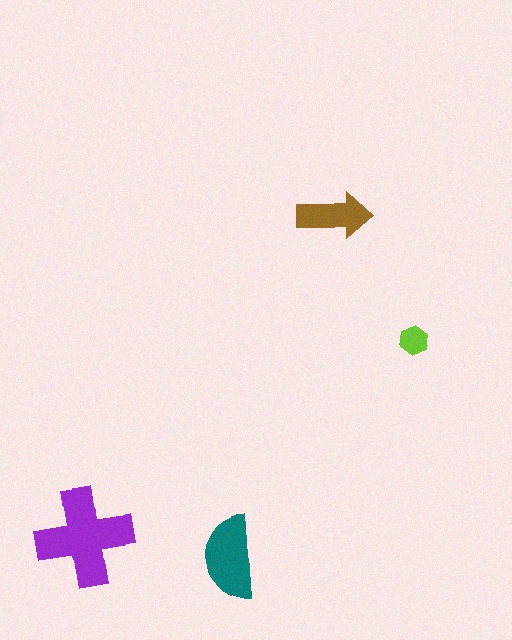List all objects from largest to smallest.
The purple cross, the teal semicircle, the brown arrow, the lime hexagon.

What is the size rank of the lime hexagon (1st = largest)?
4th.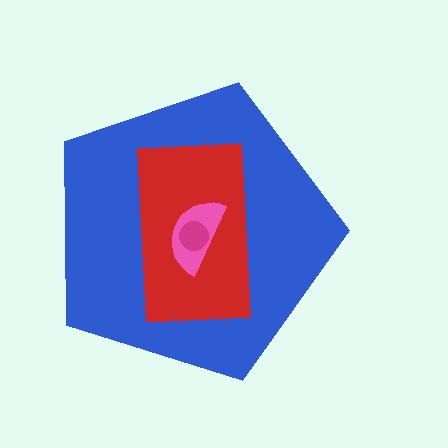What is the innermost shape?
The magenta circle.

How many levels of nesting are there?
4.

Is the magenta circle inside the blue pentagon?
Yes.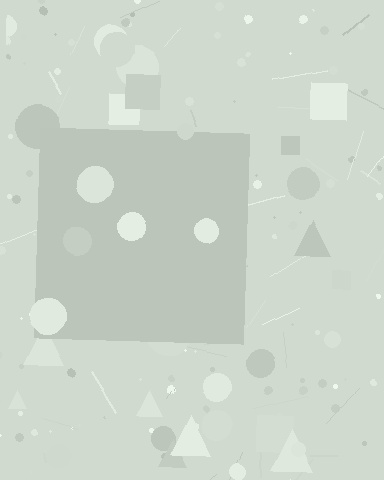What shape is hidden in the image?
A square is hidden in the image.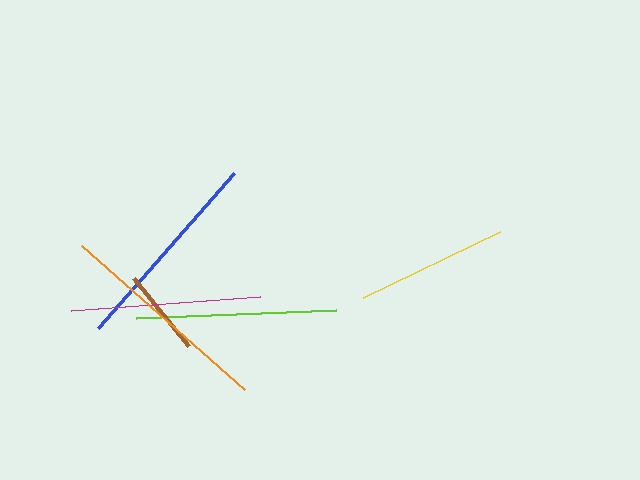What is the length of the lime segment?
The lime segment is approximately 200 pixels long.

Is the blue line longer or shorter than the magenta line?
The blue line is longer than the magenta line.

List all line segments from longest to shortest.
From longest to shortest: orange, blue, lime, magenta, yellow, brown.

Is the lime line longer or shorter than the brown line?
The lime line is longer than the brown line.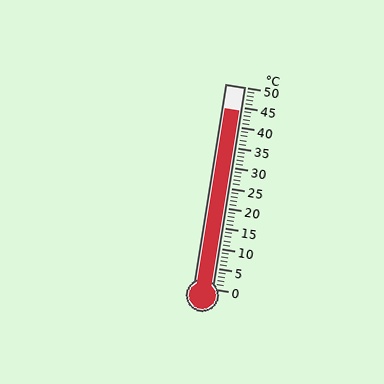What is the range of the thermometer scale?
The thermometer scale ranges from 0°C to 50°C.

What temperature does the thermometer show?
The thermometer shows approximately 44°C.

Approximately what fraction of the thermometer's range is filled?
The thermometer is filled to approximately 90% of its range.